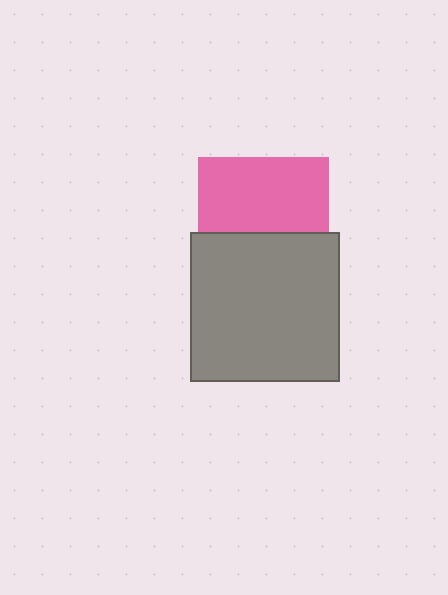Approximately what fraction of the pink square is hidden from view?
Roughly 43% of the pink square is hidden behind the gray square.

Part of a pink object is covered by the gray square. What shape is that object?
It is a square.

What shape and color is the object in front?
The object in front is a gray square.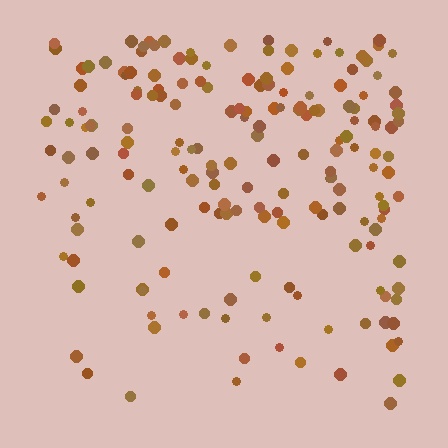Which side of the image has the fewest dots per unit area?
The bottom.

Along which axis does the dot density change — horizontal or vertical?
Vertical.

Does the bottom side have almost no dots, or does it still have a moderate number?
Still a moderate number, just noticeably fewer than the top.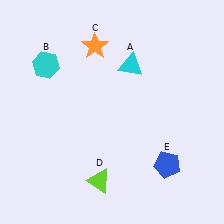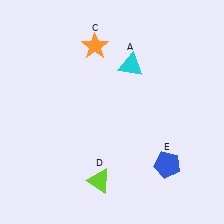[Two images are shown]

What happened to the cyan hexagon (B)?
The cyan hexagon (B) was removed in Image 2. It was in the top-left area of Image 1.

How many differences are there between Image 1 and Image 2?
There is 1 difference between the two images.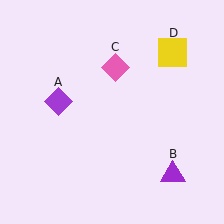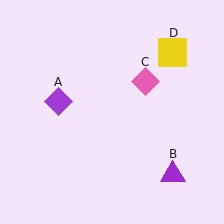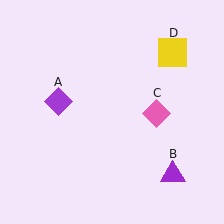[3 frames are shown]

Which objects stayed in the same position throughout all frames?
Purple diamond (object A) and purple triangle (object B) and yellow square (object D) remained stationary.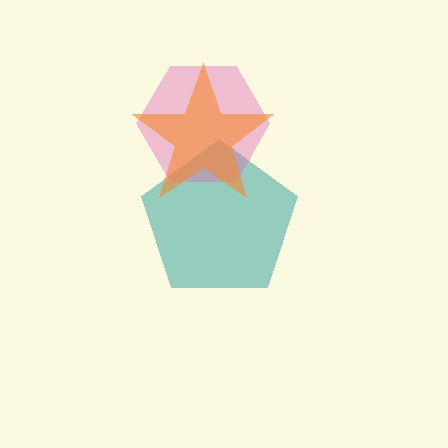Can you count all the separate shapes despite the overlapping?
Yes, there are 3 separate shapes.